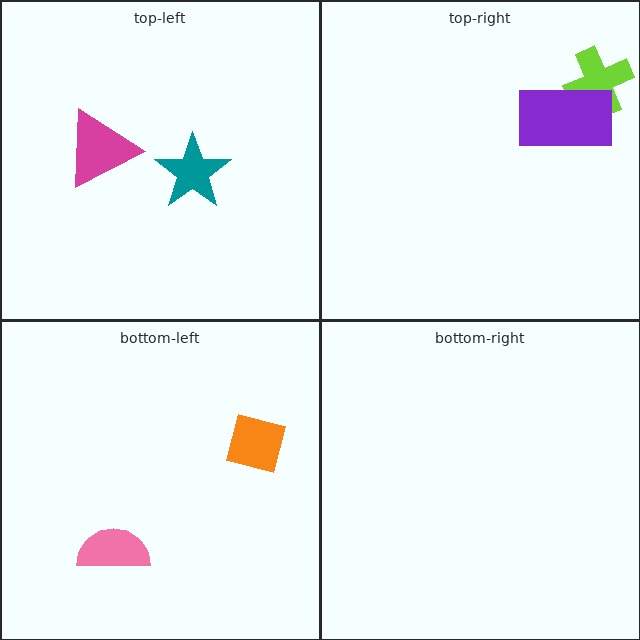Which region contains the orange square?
The bottom-left region.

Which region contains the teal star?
The top-left region.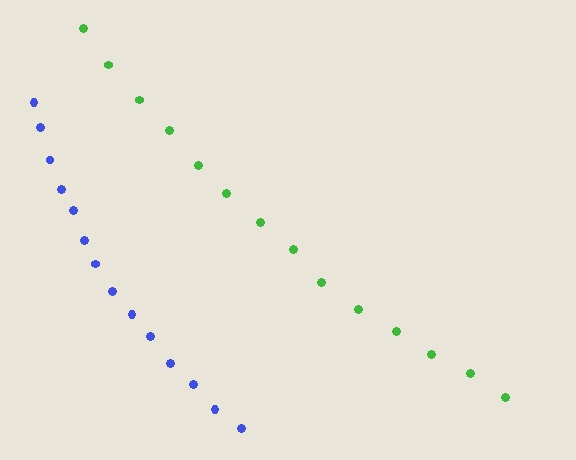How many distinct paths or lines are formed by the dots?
There are 2 distinct paths.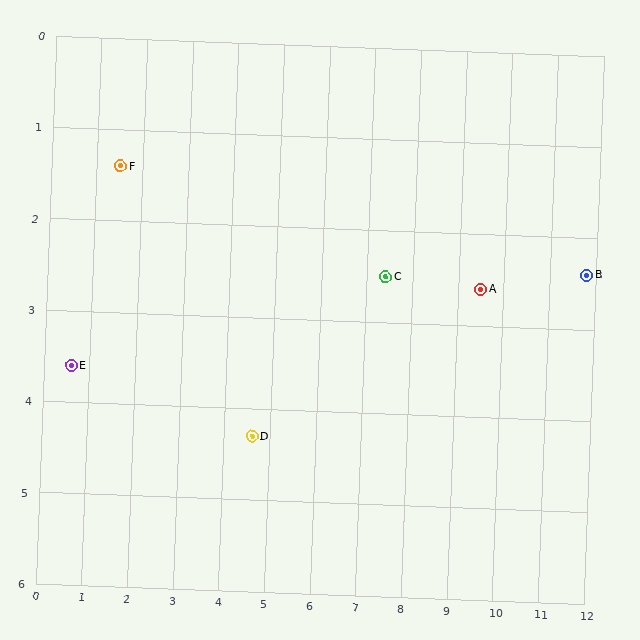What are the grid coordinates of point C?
Point C is at approximately (7.4, 2.5).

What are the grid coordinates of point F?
Point F is at approximately (1.5, 1.4).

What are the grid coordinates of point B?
Point B is at approximately (11.8, 2.4).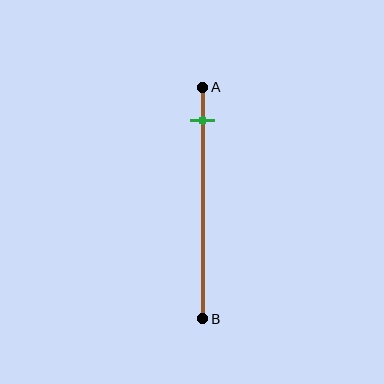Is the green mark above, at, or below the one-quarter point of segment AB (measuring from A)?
The green mark is above the one-quarter point of segment AB.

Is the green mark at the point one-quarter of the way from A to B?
No, the mark is at about 15% from A, not at the 25% one-quarter point.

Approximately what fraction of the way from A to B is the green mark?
The green mark is approximately 15% of the way from A to B.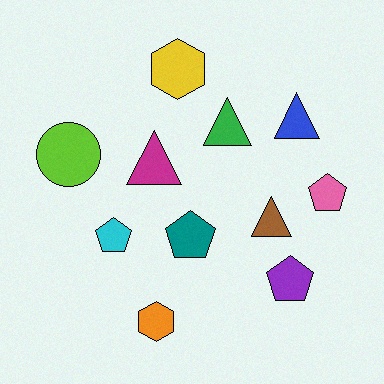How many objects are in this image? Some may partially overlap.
There are 11 objects.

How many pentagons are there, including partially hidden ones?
There are 4 pentagons.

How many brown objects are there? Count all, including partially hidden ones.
There is 1 brown object.